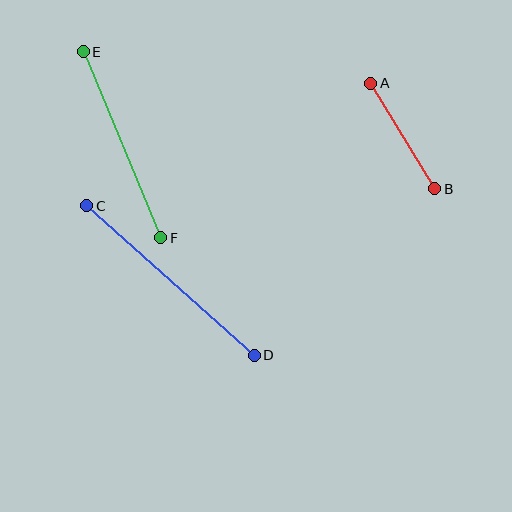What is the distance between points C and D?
The distance is approximately 225 pixels.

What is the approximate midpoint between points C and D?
The midpoint is at approximately (171, 280) pixels.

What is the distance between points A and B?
The distance is approximately 123 pixels.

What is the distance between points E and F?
The distance is approximately 202 pixels.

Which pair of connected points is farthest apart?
Points C and D are farthest apart.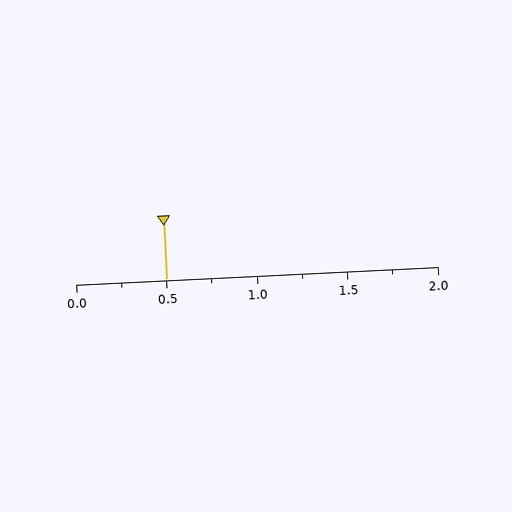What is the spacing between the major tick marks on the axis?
The major ticks are spaced 0.5 apart.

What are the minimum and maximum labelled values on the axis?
The axis runs from 0.0 to 2.0.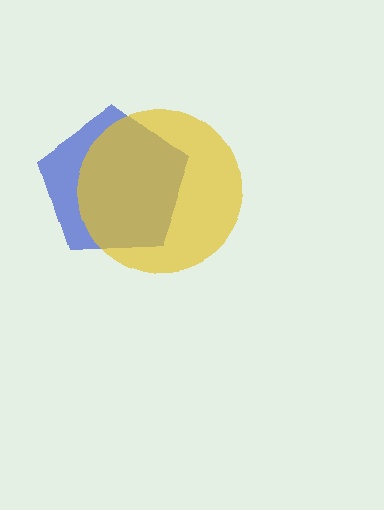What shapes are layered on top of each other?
The layered shapes are: a blue pentagon, a yellow circle.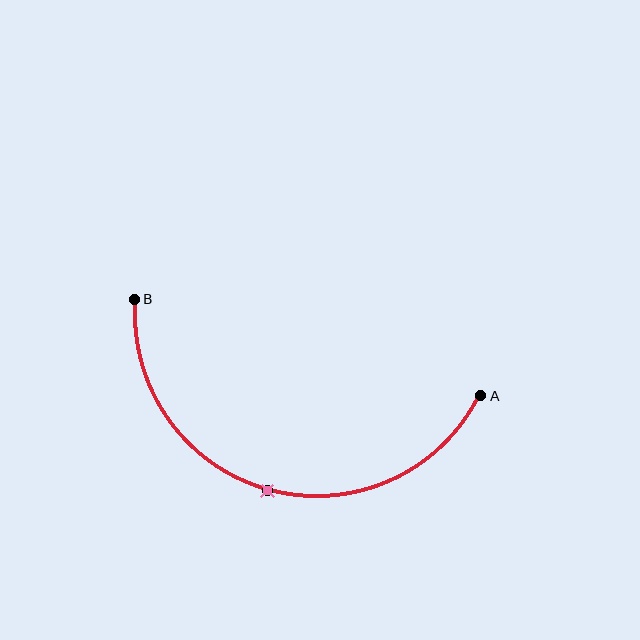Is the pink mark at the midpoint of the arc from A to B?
Yes. The pink mark lies on the arc at equal arc-length from both A and B — it is the arc midpoint.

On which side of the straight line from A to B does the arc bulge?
The arc bulges below the straight line connecting A and B.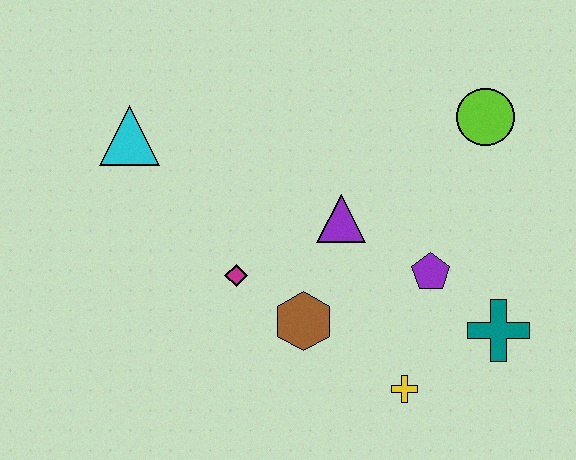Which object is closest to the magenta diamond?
The brown hexagon is closest to the magenta diamond.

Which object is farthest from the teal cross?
The cyan triangle is farthest from the teal cross.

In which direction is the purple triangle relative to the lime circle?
The purple triangle is to the left of the lime circle.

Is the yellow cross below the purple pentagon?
Yes